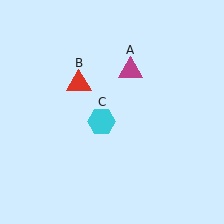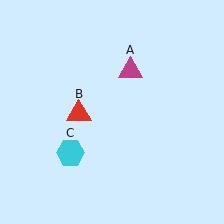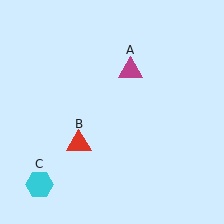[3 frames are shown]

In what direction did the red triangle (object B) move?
The red triangle (object B) moved down.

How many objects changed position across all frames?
2 objects changed position: red triangle (object B), cyan hexagon (object C).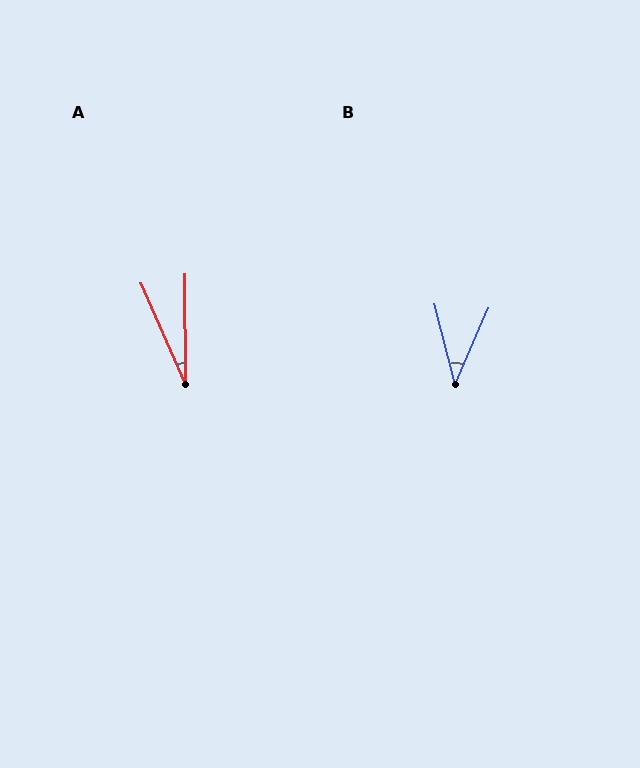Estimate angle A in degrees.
Approximately 24 degrees.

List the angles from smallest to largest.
A (24°), B (37°).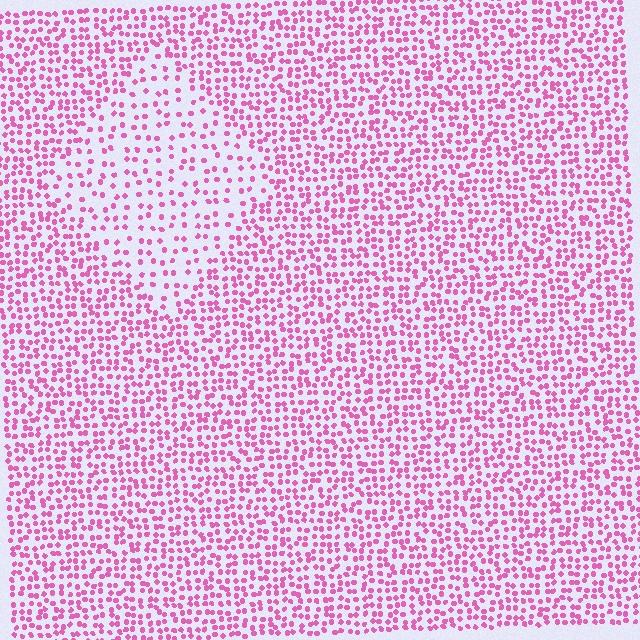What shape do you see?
I see a diamond.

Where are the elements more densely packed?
The elements are more densely packed outside the diamond boundary.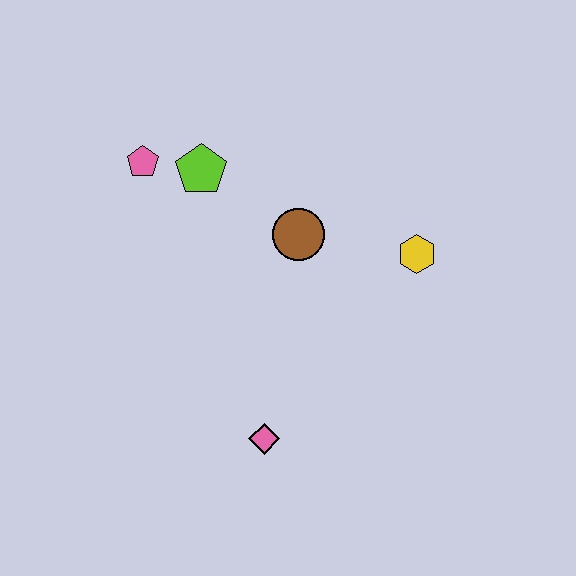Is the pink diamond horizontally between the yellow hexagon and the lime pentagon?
Yes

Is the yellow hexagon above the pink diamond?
Yes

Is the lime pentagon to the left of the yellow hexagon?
Yes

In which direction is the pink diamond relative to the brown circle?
The pink diamond is below the brown circle.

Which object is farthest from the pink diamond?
The pink pentagon is farthest from the pink diamond.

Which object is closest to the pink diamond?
The brown circle is closest to the pink diamond.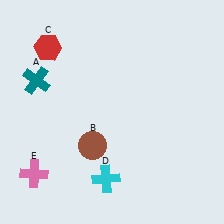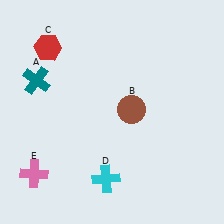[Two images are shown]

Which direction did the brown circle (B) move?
The brown circle (B) moved right.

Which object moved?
The brown circle (B) moved right.